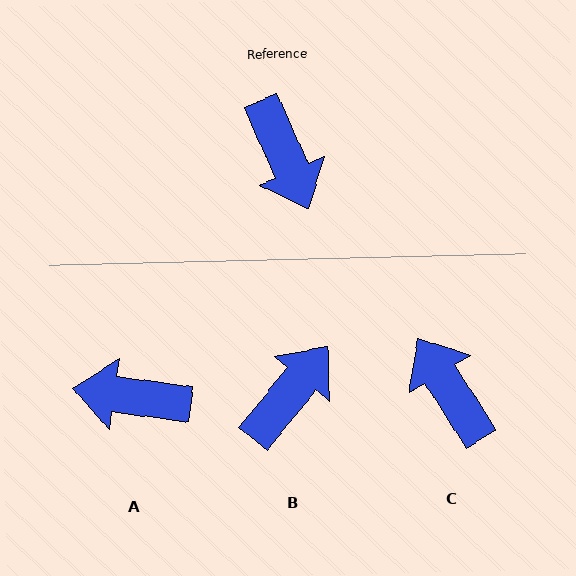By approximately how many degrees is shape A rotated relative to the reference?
Approximately 122 degrees clockwise.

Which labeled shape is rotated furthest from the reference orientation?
C, about 172 degrees away.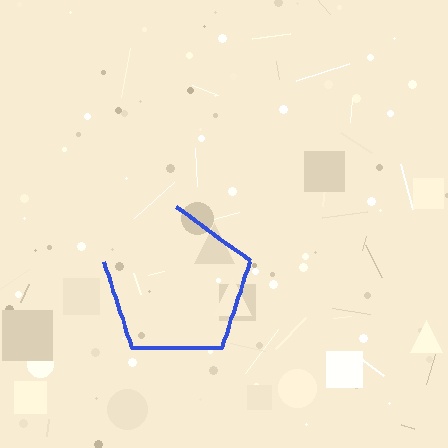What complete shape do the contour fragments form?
The contour fragments form a pentagon.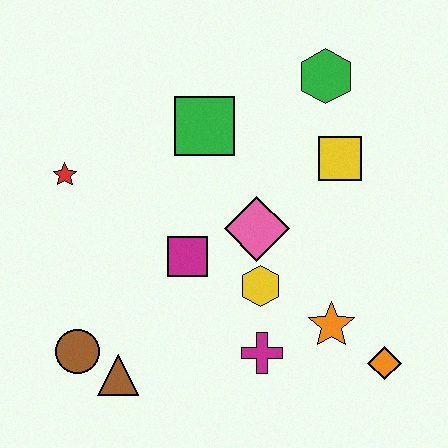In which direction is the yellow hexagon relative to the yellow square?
The yellow hexagon is below the yellow square.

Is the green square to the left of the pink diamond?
Yes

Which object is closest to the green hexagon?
The yellow square is closest to the green hexagon.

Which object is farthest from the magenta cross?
The green hexagon is farthest from the magenta cross.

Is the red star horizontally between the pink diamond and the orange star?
No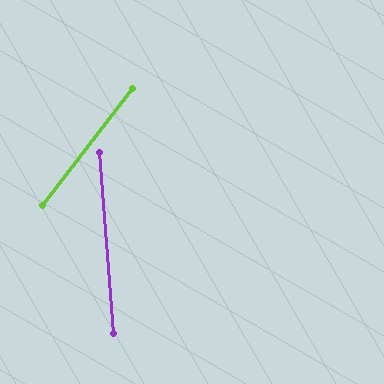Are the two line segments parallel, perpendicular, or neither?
Neither parallel nor perpendicular — they differ by about 42°.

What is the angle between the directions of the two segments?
Approximately 42 degrees.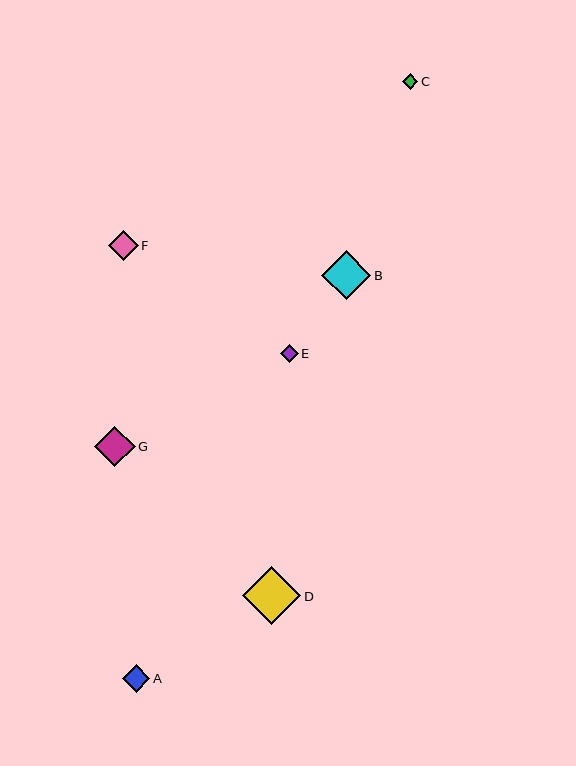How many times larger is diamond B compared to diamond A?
Diamond B is approximately 1.8 times the size of diamond A.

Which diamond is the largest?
Diamond D is the largest with a size of approximately 58 pixels.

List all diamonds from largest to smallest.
From largest to smallest: D, B, G, F, A, E, C.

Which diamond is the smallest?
Diamond C is the smallest with a size of approximately 15 pixels.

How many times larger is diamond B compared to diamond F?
Diamond B is approximately 1.6 times the size of diamond F.